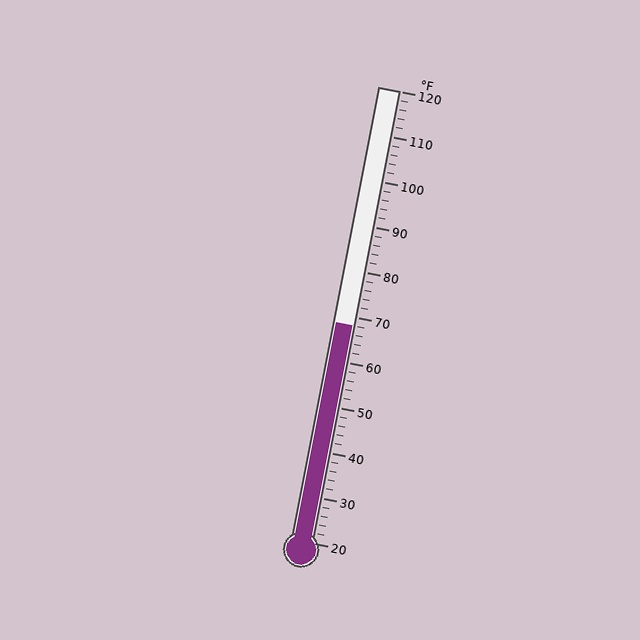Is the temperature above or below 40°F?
The temperature is above 40°F.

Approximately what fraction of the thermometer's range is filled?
The thermometer is filled to approximately 50% of its range.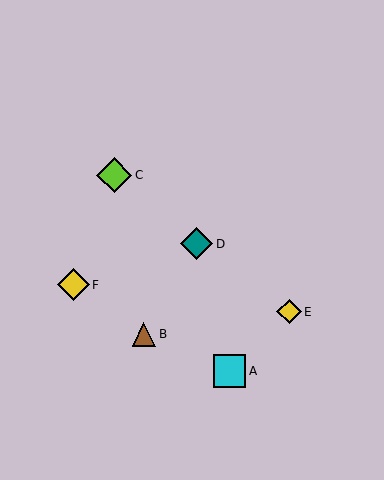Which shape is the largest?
The lime diamond (labeled C) is the largest.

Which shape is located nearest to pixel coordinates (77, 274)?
The yellow diamond (labeled F) at (73, 285) is nearest to that location.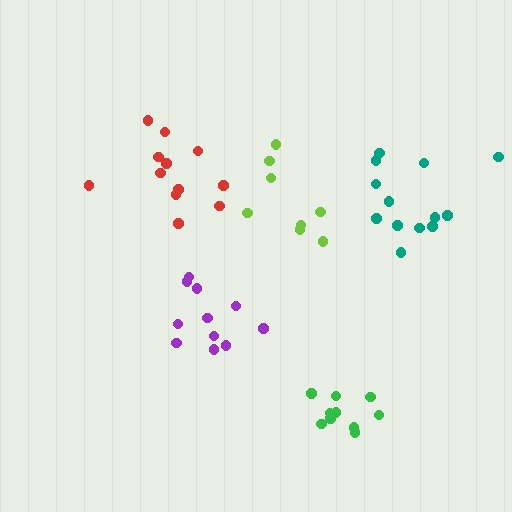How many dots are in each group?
Group 1: 13 dots, Group 2: 8 dots, Group 3: 11 dots, Group 4: 12 dots, Group 5: 10 dots (54 total).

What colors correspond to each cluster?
The clusters are colored: teal, lime, purple, red, green.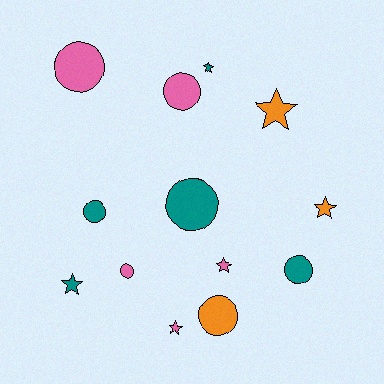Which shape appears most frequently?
Circle, with 7 objects.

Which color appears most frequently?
Teal, with 5 objects.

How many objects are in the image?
There are 13 objects.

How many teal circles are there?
There are 3 teal circles.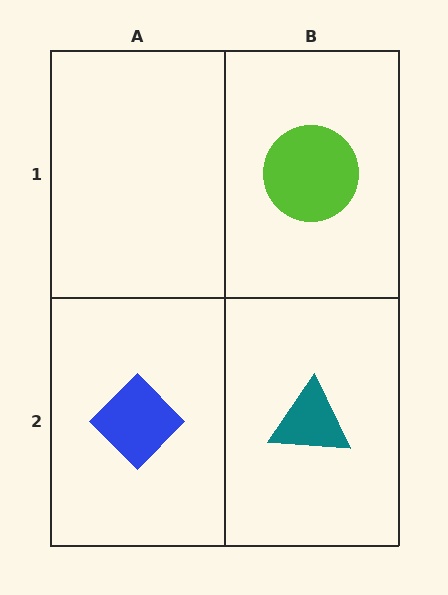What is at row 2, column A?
A blue diamond.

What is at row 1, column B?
A lime circle.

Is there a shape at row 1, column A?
No, that cell is empty.